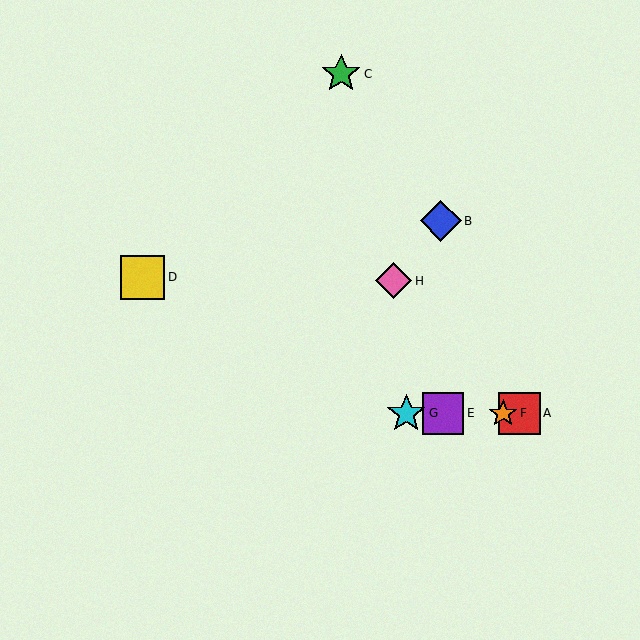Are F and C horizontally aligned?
No, F is at y≈413 and C is at y≈74.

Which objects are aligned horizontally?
Objects A, E, F, G are aligned horizontally.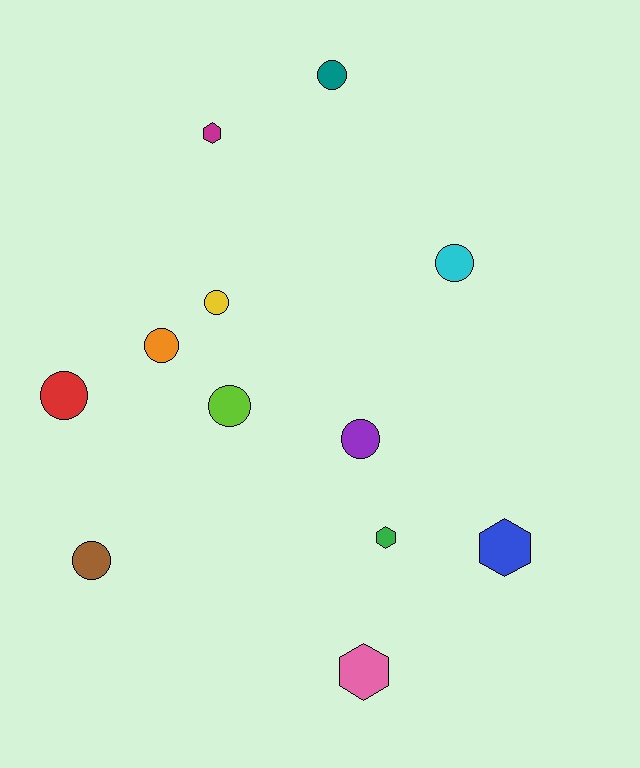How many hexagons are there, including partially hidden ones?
There are 4 hexagons.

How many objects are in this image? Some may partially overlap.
There are 12 objects.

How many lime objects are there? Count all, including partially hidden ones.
There is 1 lime object.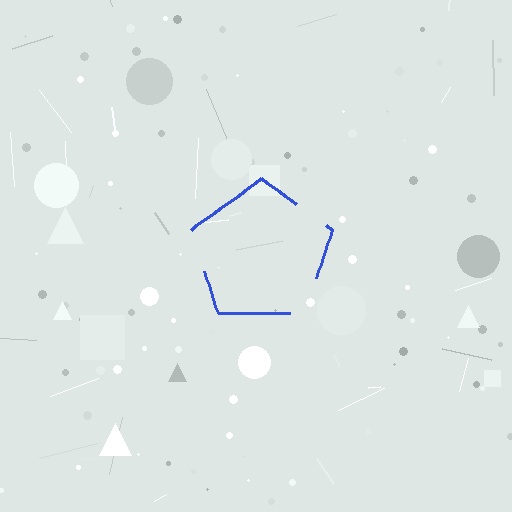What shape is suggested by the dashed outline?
The dashed outline suggests a pentagon.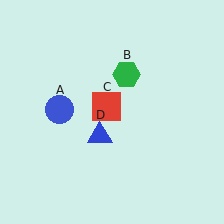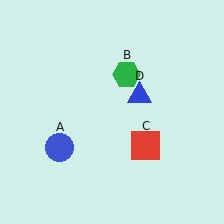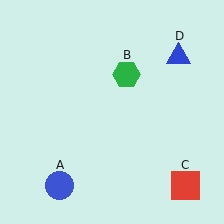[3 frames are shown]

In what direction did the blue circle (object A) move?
The blue circle (object A) moved down.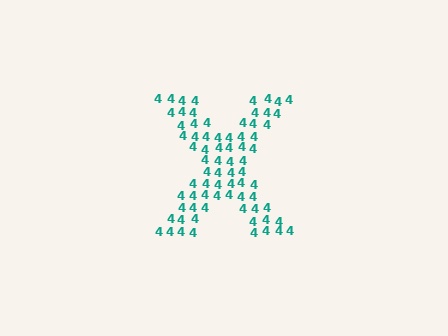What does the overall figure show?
The overall figure shows the letter X.